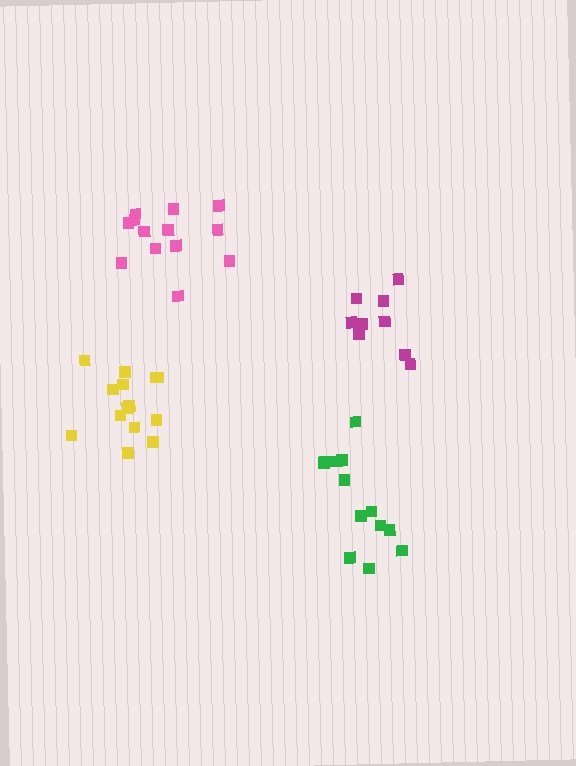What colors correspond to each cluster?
The clusters are colored: yellow, pink, green, magenta.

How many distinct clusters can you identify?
There are 4 distinct clusters.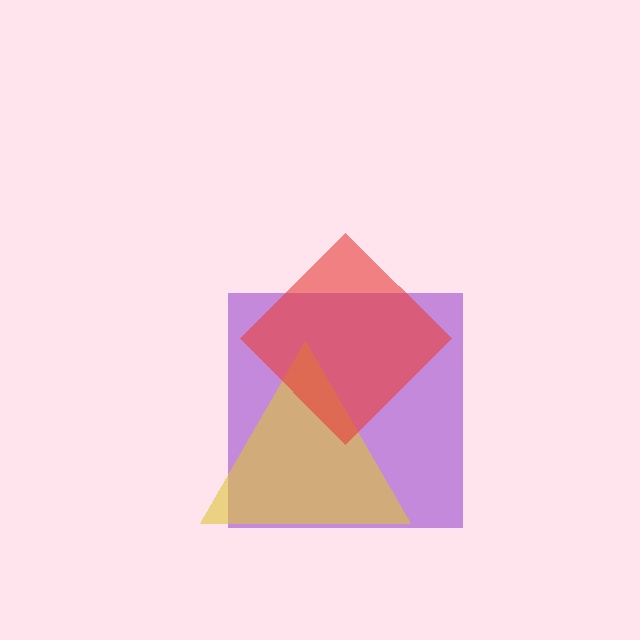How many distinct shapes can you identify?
There are 3 distinct shapes: a purple square, a yellow triangle, a red diamond.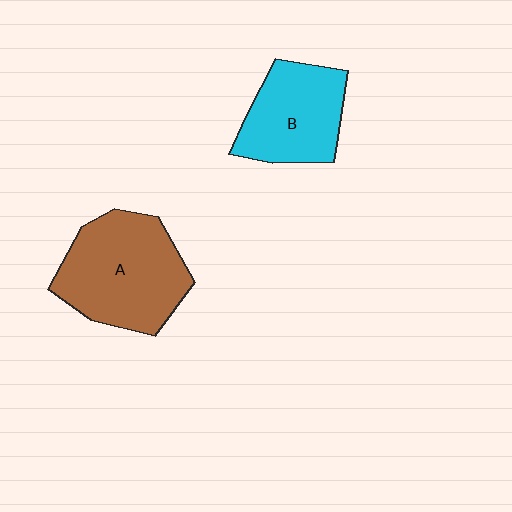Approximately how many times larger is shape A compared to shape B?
Approximately 1.3 times.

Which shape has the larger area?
Shape A (brown).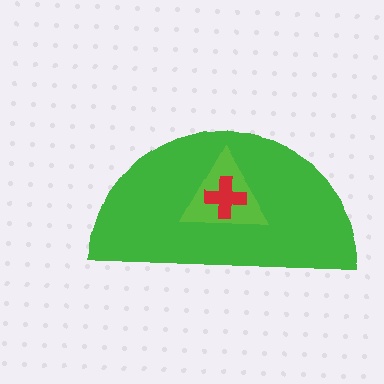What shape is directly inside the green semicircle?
The lime triangle.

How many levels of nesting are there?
3.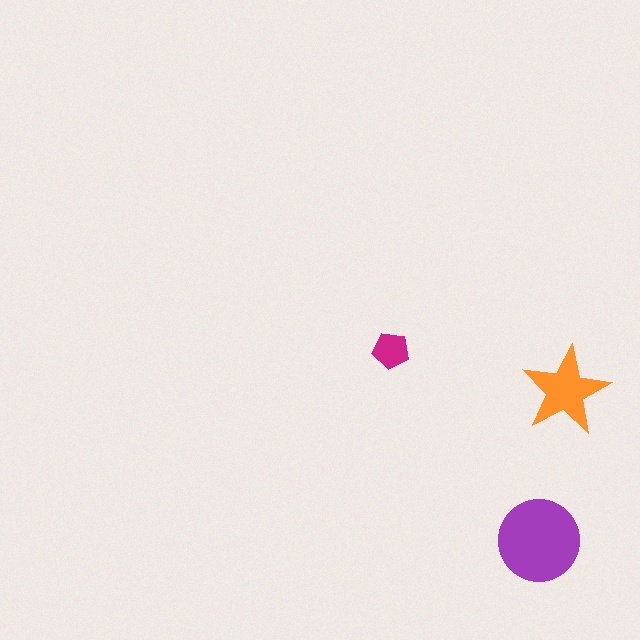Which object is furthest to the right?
The orange star is rightmost.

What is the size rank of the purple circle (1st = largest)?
1st.